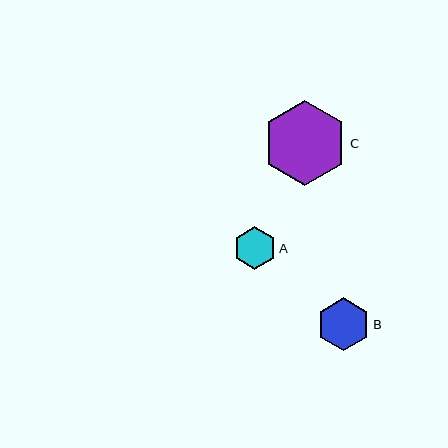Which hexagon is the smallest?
Hexagon A is the smallest with a size of approximately 43 pixels.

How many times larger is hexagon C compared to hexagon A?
Hexagon C is approximately 2.0 times the size of hexagon A.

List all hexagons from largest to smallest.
From largest to smallest: C, B, A.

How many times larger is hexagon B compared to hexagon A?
Hexagon B is approximately 1.2 times the size of hexagon A.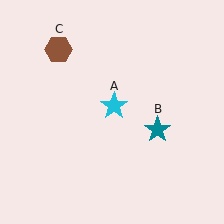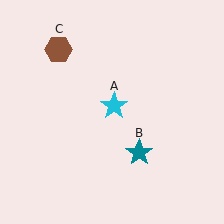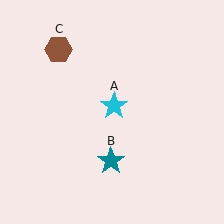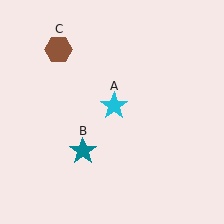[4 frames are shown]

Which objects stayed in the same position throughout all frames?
Cyan star (object A) and brown hexagon (object C) remained stationary.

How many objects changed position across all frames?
1 object changed position: teal star (object B).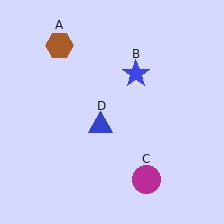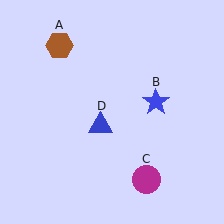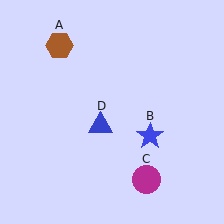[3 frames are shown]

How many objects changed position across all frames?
1 object changed position: blue star (object B).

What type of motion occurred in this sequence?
The blue star (object B) rotated clockwise around the center of the scene.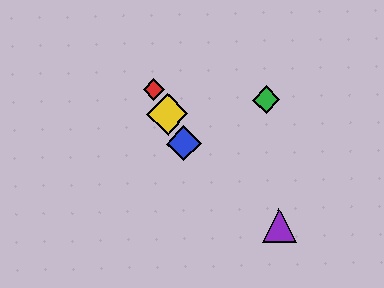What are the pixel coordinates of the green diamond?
The green diamond is at (266, 100).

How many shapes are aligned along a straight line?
3 shapes (the red diamond, the blue diamond, the yellow diamond) are aligned along a straight line.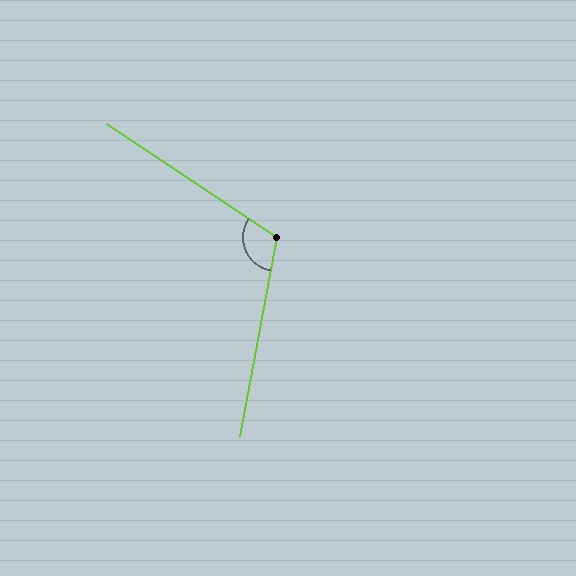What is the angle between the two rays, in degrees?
Approximately 113 degrees.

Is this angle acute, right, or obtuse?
It is obtuse.